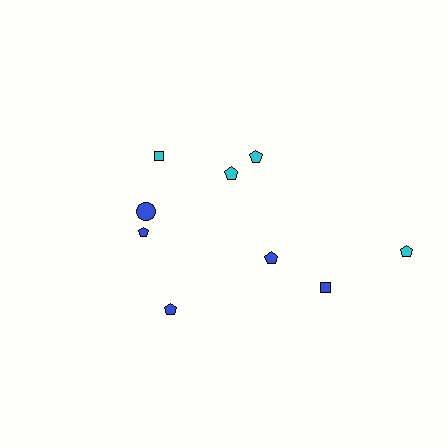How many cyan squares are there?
There is 1 cyan square.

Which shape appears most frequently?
Pentagon, with 6 objects.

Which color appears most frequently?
Blue, with 5 objects.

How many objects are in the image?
There are 9 objects.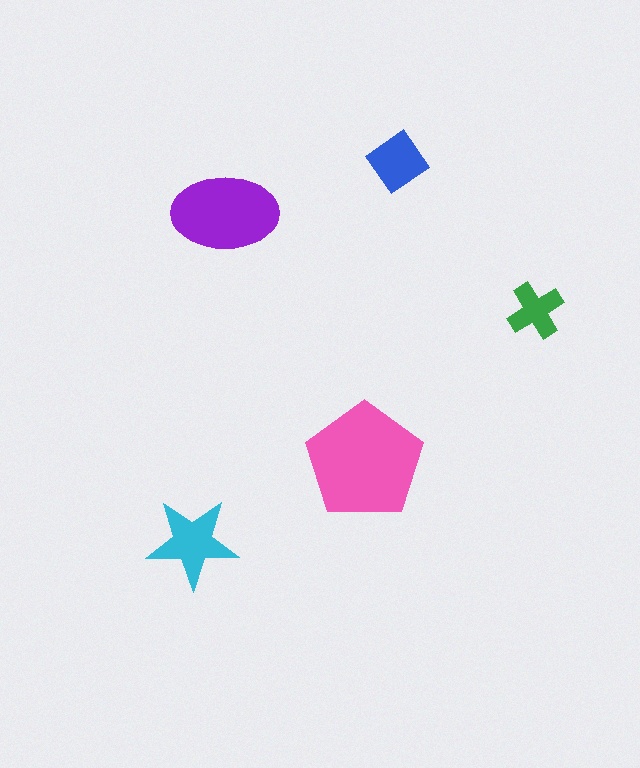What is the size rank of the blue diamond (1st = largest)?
4th.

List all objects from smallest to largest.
The green cross, the blue diamond, the cyan star, the purple ellipse, the pink pentagon.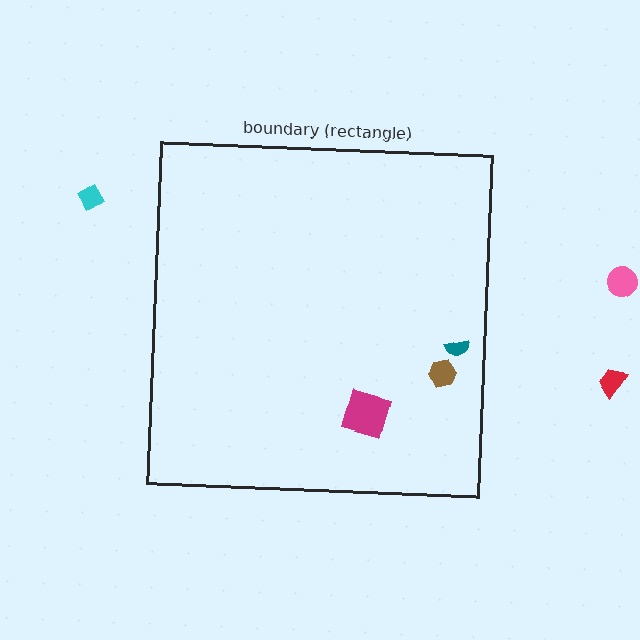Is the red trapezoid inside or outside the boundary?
Outside.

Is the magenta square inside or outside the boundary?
Inside.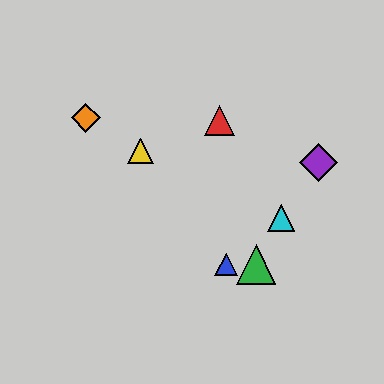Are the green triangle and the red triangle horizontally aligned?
No, the green triangle is at y≈265 and the red triangle is at y≈121.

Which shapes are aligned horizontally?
The blue triangle, the green triangle are aligned horizontally.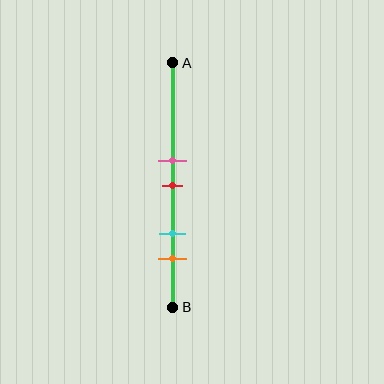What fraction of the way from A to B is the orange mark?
The orange mark is approximately 80% (0.8) of the way from A to B.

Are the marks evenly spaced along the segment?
No, the marks are not evenly spaced.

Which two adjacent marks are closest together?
The pink and red marks are the closest adjacent pair.